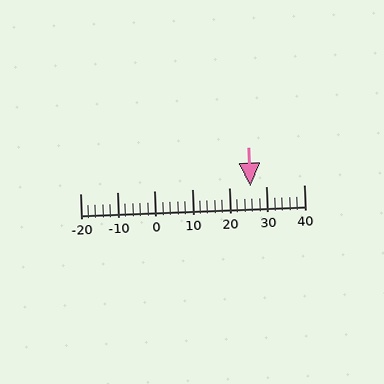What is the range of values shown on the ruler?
The ruler shows values from -20 to 40.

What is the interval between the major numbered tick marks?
The major tick marks are spaced 10 units apart.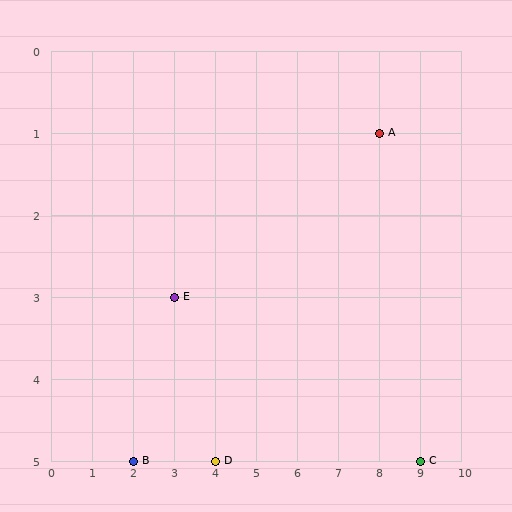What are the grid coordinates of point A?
Point A is at grid coordinates (8, 1).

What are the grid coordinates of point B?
Point B is at grid coordinates (2, 5).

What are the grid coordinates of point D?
Point D is at grid coordinates (4, 5).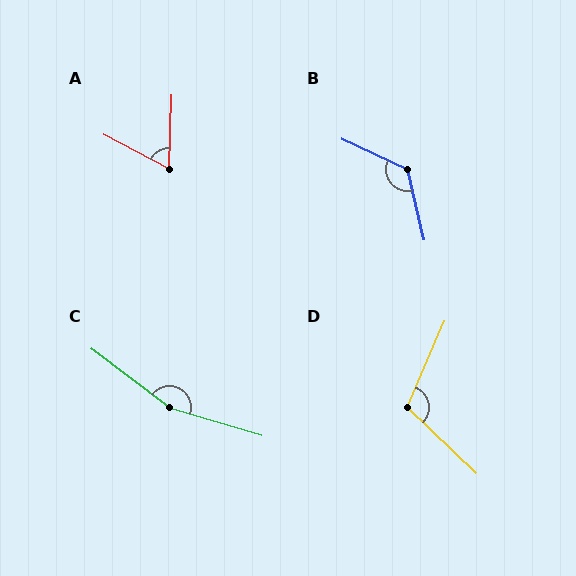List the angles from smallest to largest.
A (64°), D (110°), B (128°), C (160°).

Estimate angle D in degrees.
Approximately 110 degrees.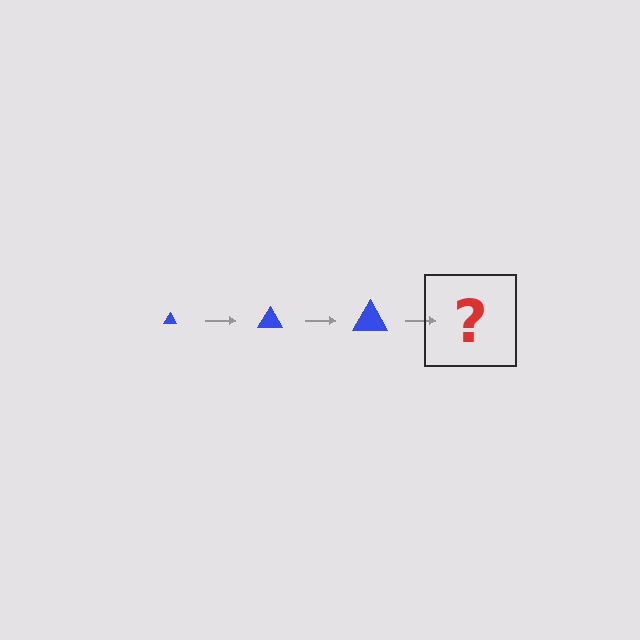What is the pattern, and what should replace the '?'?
The pattern is that the triangle gets progressively larger each step. The '?' should be a blue triangle, larger than the previous one.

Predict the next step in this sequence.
The next step is a blue triangle, larger than the previous one.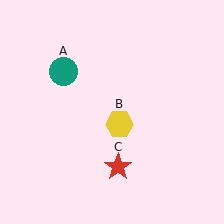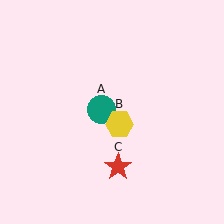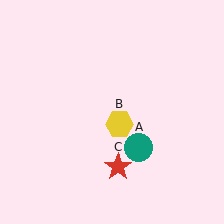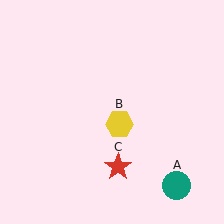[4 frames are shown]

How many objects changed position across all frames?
1 object changed position: teal circle (object A).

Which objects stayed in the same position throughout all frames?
Yellow hexagon (object B) and red star (object C) remained stationary.